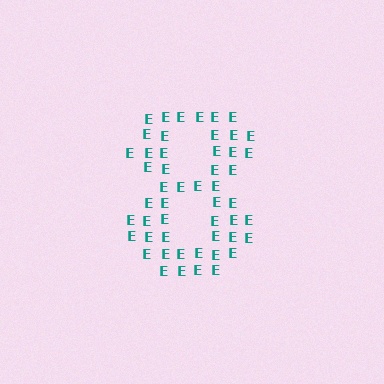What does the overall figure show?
The overall figure shows the digit 8.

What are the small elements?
The small elements are letter E's.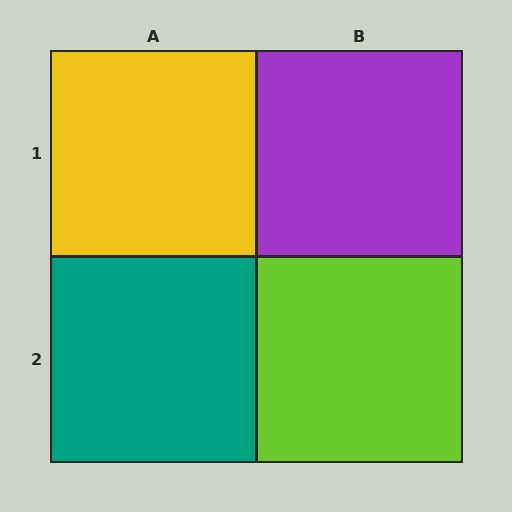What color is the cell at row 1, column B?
Purple.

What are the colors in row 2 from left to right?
Teal, lime.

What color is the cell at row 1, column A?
Yellow.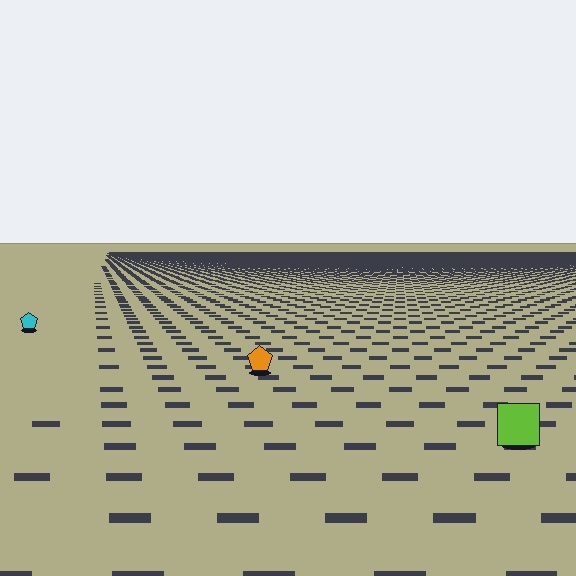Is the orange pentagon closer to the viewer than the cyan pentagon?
Yes. The orange pentagon is closer — you can tell from the texture gradient: the ground texture is coarser near it.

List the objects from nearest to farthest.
From nearest to farthest: the lime square, the orange pentagon, the cyan pentagon.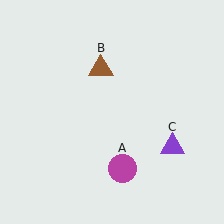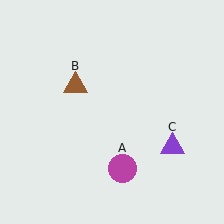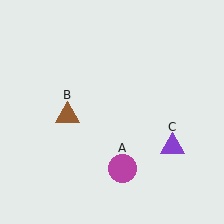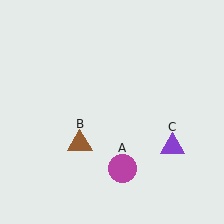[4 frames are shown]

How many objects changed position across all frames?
1 object changed position: brown triangle (object B).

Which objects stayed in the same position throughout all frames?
Magenta circle (object A) and purple triangle (object C) remained stationary.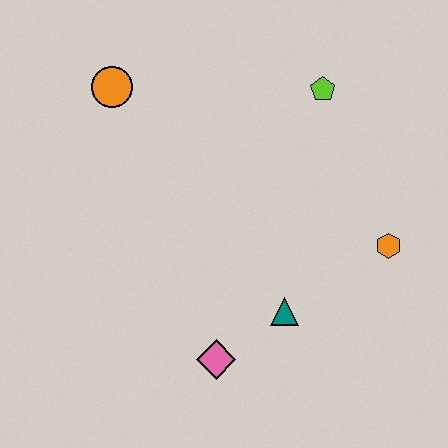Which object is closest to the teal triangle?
The pink diamond is closest to the teal triangle.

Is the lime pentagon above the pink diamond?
Yes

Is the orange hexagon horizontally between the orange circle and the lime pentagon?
No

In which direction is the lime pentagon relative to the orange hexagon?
The lime pentagon is above the orange hexagon.